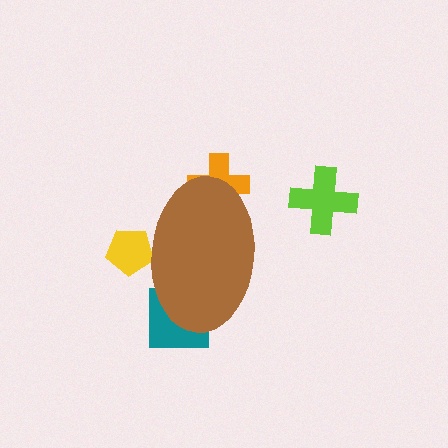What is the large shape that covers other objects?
A brown ellipse.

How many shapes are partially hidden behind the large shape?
3 shapes are partially hidden.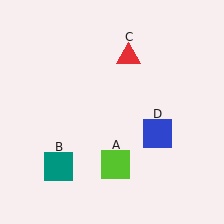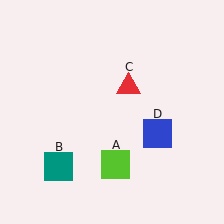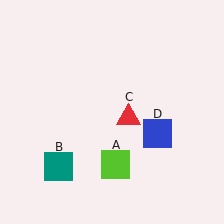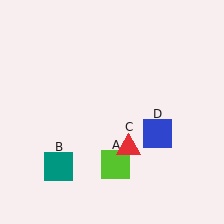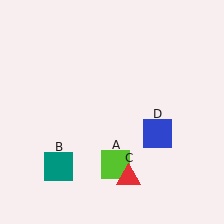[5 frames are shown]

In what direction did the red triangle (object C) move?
The red triangle (object C) moved down.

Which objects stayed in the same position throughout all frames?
Lime square (object A) and teal square (object B) and blue square (object D) remained stationary.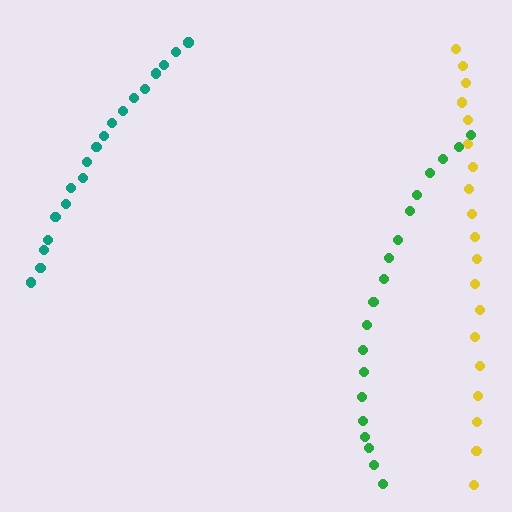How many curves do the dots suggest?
There are 3 distinct paths.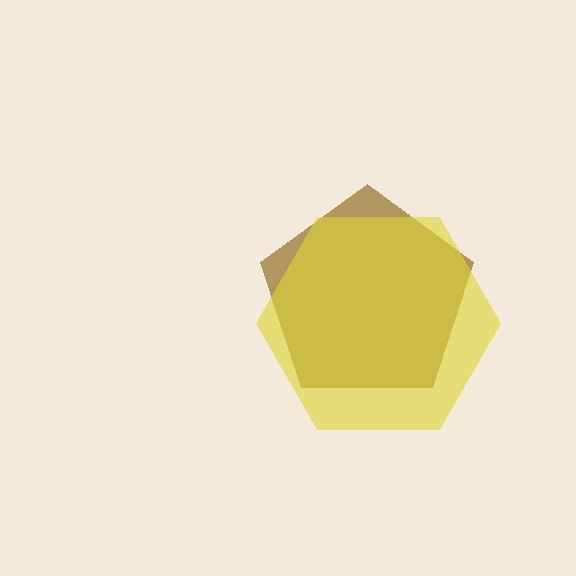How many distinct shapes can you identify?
There are 2 distinct shapes: a brown pentagon, a yellow hexagon.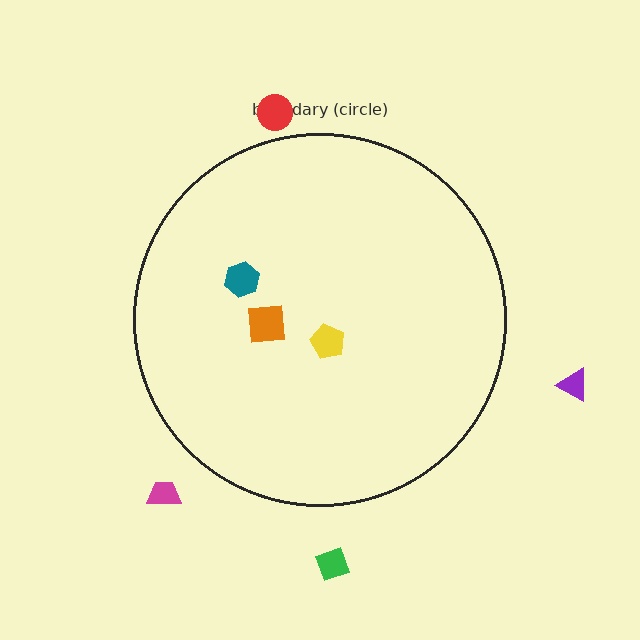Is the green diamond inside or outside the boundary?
Outside.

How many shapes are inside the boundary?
3 inside, 4 outside.